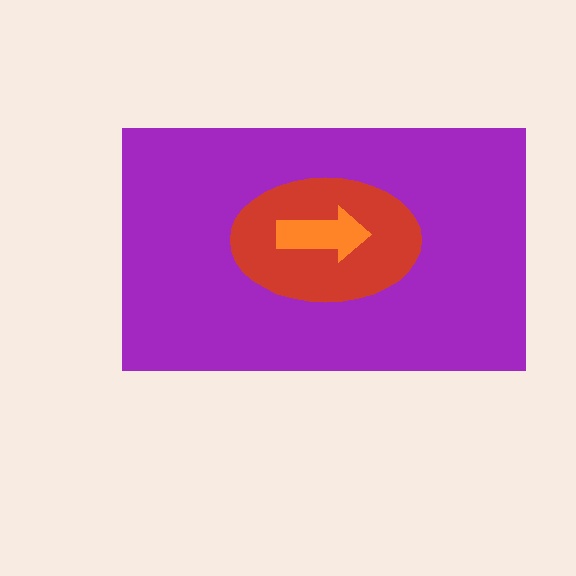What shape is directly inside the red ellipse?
The orange arrow.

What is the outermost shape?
The purple rectangle.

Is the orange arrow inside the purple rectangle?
Yes.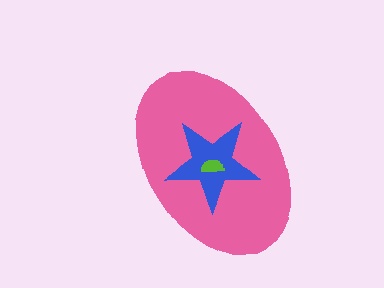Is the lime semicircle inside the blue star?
Yes.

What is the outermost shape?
The pink ellipse.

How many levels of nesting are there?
3.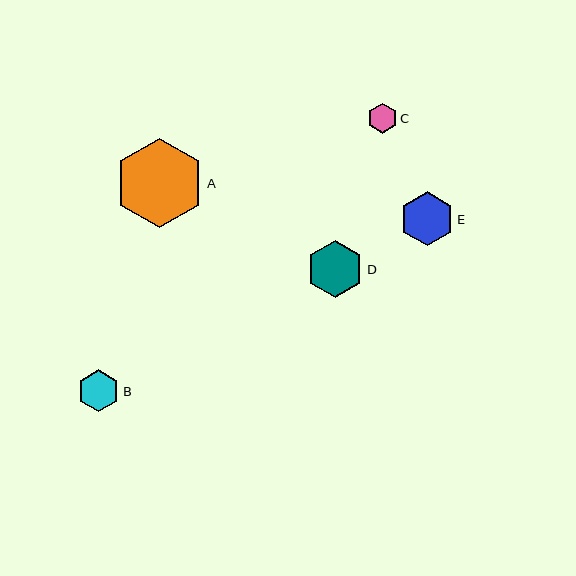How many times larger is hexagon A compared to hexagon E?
Hexagon A is approximately 1.7 times the size of hexagon E.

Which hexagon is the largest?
Hexagon A is the largest with a size of approximately 90 pixels.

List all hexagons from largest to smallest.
From largest to smallest: A, D, E, B, C.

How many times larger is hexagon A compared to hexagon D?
Hexagon A is approximately 1.6 times the size of hexagon D.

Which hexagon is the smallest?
Hexagon C is the smallest with a size of approximately 30 pixels.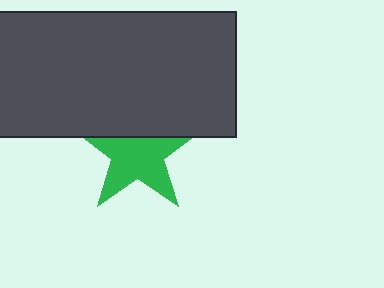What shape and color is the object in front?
The object in front is a dark gray rectangle.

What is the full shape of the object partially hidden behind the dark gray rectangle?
The partially hidden object is a green star.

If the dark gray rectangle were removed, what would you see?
You would see the complete green star.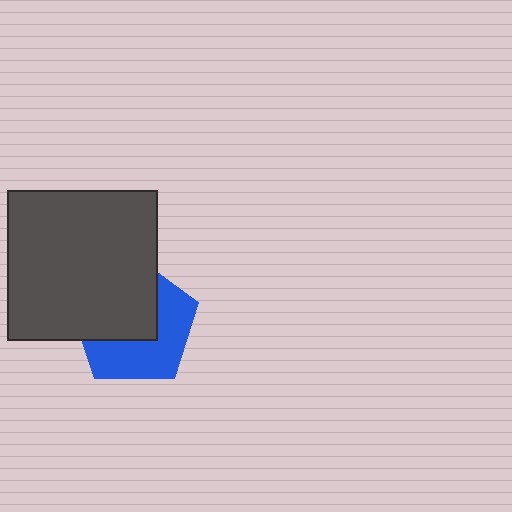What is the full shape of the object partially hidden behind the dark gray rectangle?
The partially hidden object is a blue pentagon.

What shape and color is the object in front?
The object in front is a dark gray rectangle.